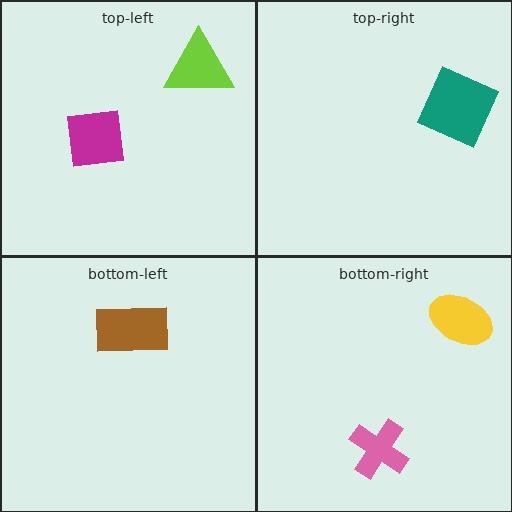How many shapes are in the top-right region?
1.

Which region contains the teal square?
The top-right region.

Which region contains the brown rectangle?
The bottom-left region.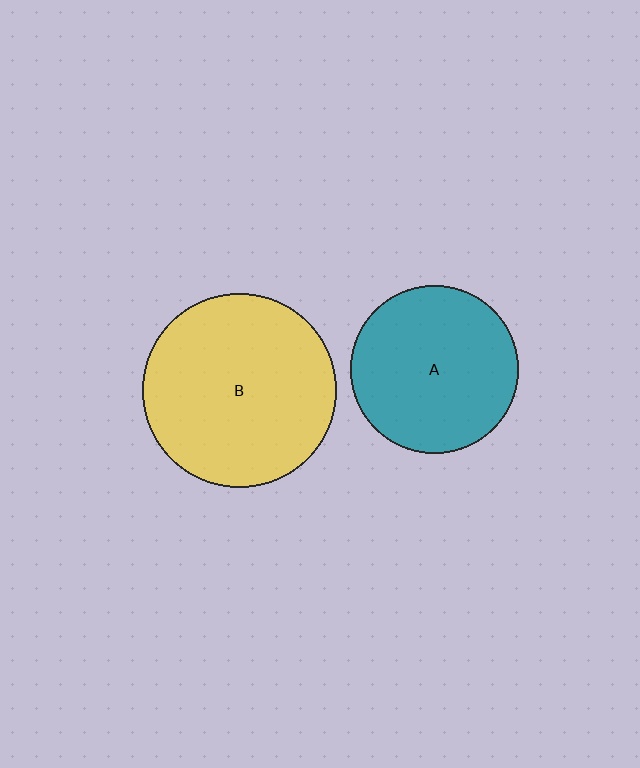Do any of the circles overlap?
No, none of the circles overlap.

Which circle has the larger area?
Circle B (yellow).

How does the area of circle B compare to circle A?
Approximately 1.3 times.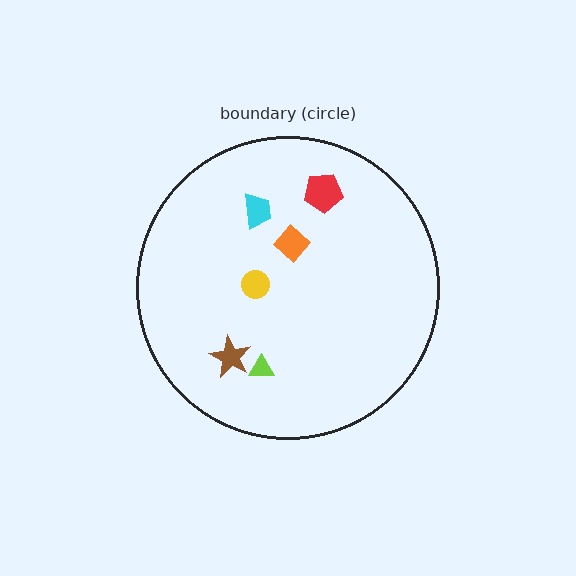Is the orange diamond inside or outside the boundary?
Inside.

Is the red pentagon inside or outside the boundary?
Inside.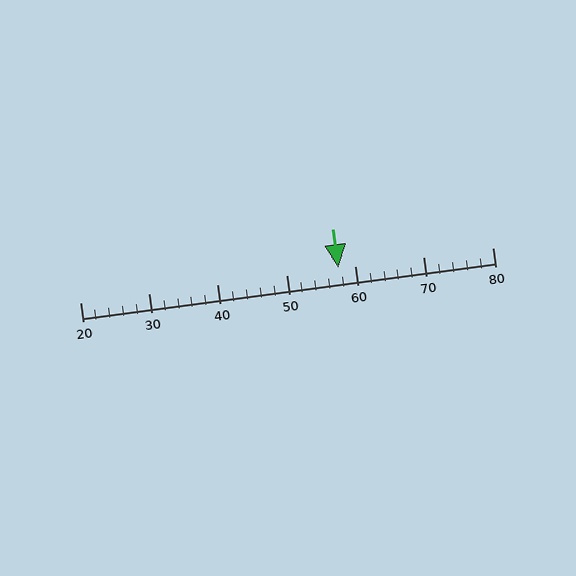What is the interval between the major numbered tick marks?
The major tick marks are spaced 10 units apart.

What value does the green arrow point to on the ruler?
The green arrow points to approximately 58.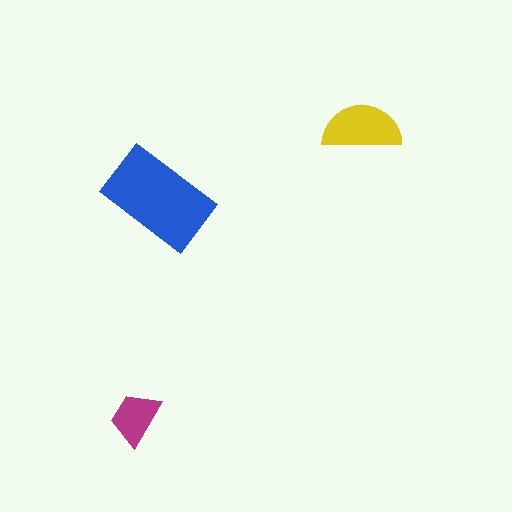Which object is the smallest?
The magenta trapezoid.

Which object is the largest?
The blue rectangle.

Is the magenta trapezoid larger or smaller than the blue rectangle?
Smaller.